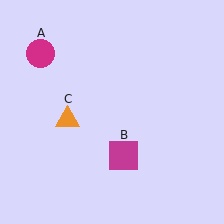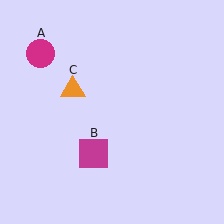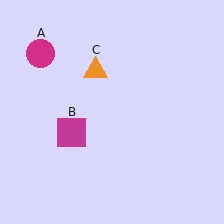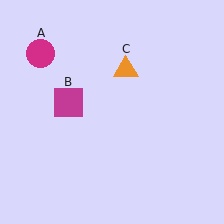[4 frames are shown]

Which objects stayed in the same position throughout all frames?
Magenta circle (object A) remained stationary.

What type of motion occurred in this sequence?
The magenta square (object B), orange triangle (object C) rotated clockwise around the center of the scene.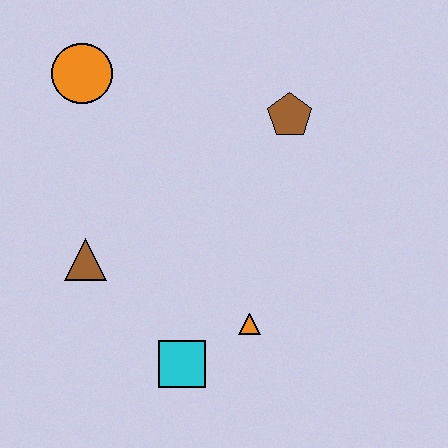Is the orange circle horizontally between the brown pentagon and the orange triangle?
No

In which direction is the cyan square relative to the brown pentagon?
The cyan square is below the brown pentagon.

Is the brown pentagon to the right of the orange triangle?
Yes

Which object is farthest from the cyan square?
The orange circle is farthest from the cyan square.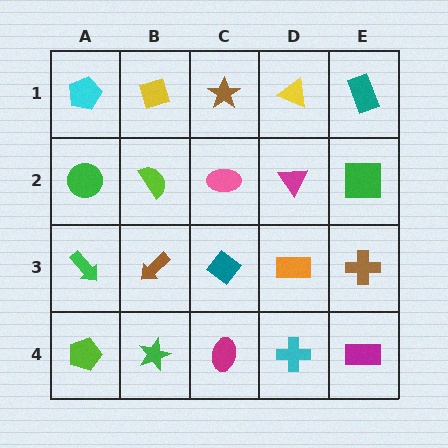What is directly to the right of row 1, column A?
A yellow diamond.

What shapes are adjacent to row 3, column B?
A lime semicircle (row 2, column B), a green star (row 4, column B), a green arrow (row 3, column A), a teal diamond (row 3, column C).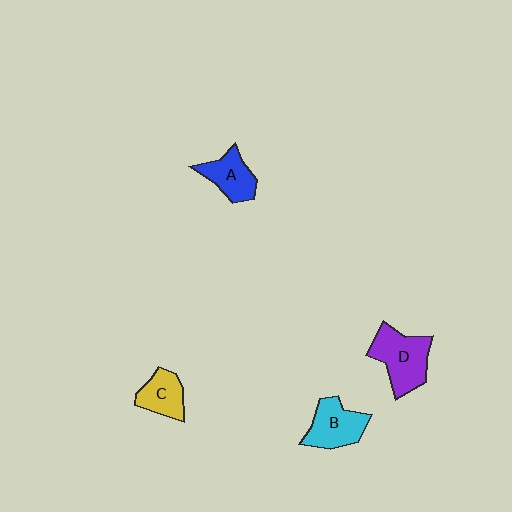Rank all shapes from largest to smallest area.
From largest to smallest: D (purple), B (cyan), A (blue), C (yellow).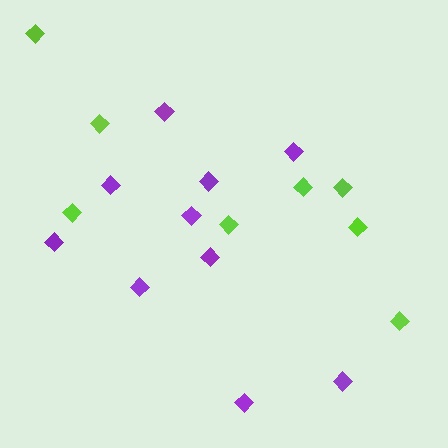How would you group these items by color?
There are 2 groups: one group of lime diamonds (8) and one group of purple diamonds (10).